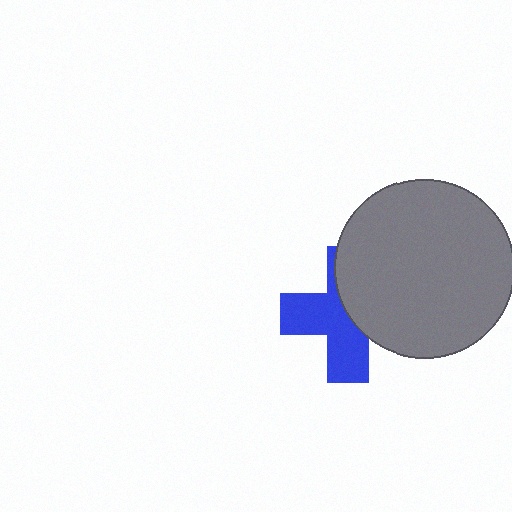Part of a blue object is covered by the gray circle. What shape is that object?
It is a cross.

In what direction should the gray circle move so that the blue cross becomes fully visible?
The gray circle should move right. That is the shortest direction to clear the overlap and leave the blue cross fully visible.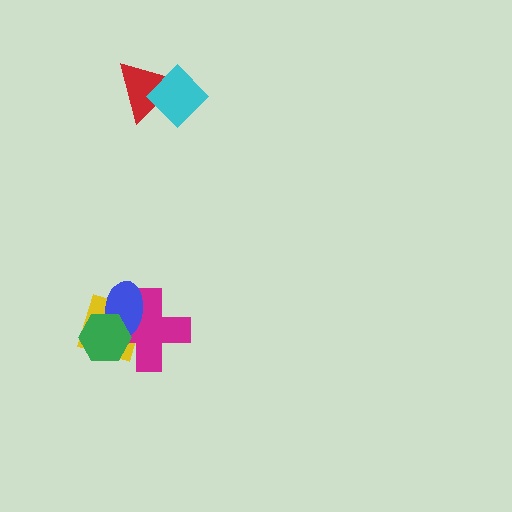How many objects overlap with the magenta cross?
3 objects overlap with the magenta cross.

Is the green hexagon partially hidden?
No, no other shape covers it.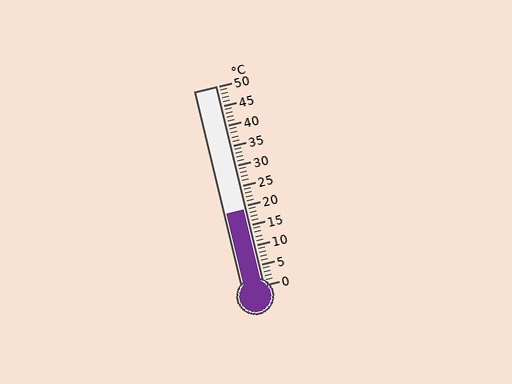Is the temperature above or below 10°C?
The temperature is above 10°C.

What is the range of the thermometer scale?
The thermometer scale ranges from 0°C to 50°C.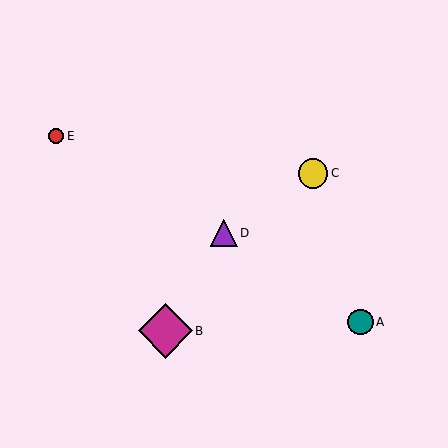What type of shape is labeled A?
Shape A is a teal circle.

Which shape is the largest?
The magenta diamond (labeled B) is the largest.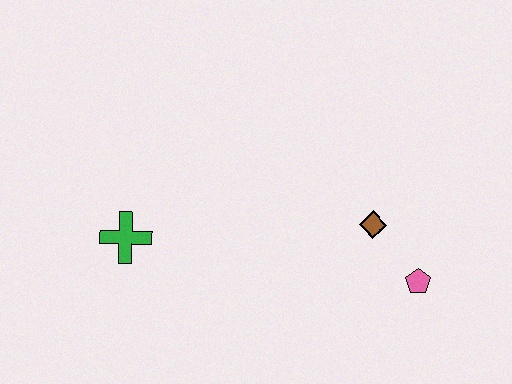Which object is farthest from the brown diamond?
The green cross is farthest from the brown diamond.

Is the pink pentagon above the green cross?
No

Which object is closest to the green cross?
The brown diamond is closest to the green cross.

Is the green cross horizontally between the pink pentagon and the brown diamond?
No